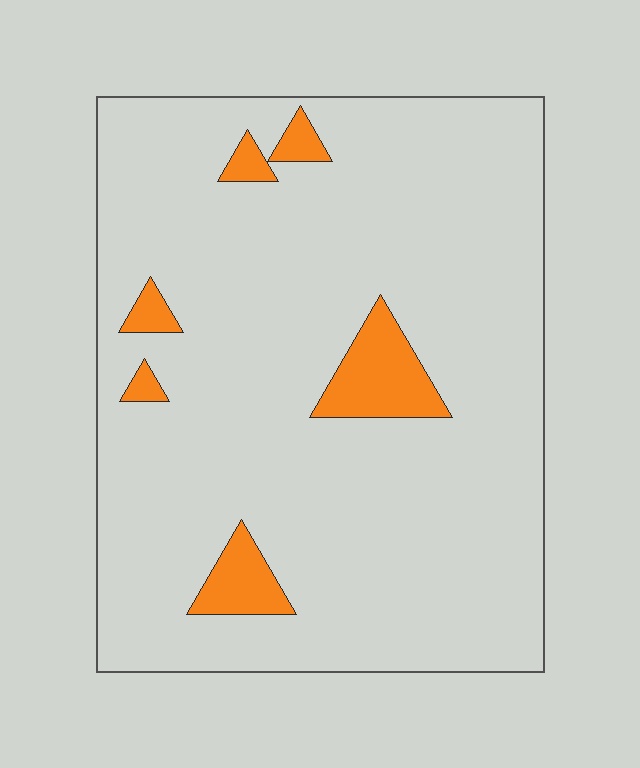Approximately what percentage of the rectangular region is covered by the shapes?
Approximately 10%.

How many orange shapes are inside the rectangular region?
6.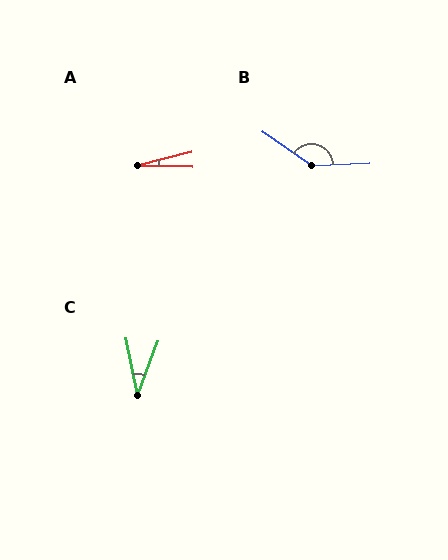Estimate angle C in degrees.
Approximately 33 degrees.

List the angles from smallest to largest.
A (16°), C (33°), B (143°).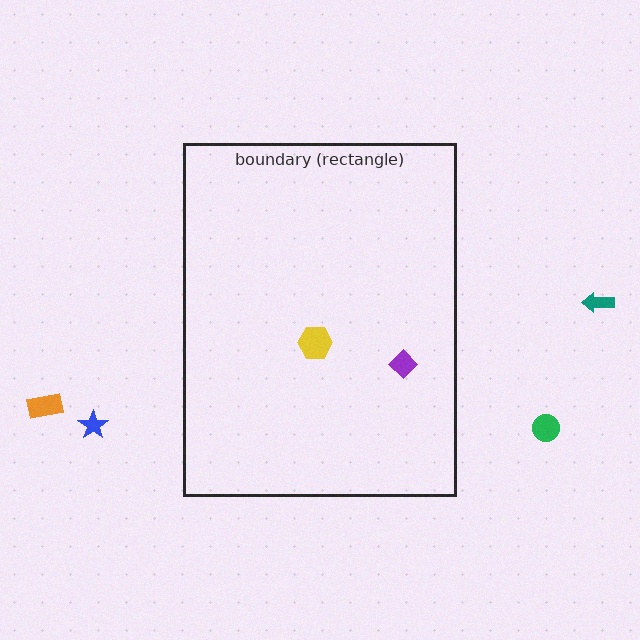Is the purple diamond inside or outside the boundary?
Inside.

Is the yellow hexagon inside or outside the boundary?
Inside.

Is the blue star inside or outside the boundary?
Outside.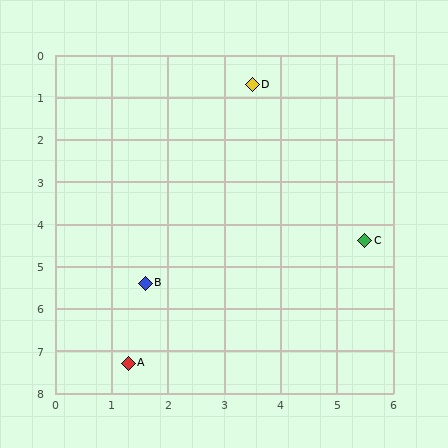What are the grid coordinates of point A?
Point A is at approximately (1.3, 7.3).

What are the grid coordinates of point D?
Point D is at approximately (3.5, 0.7).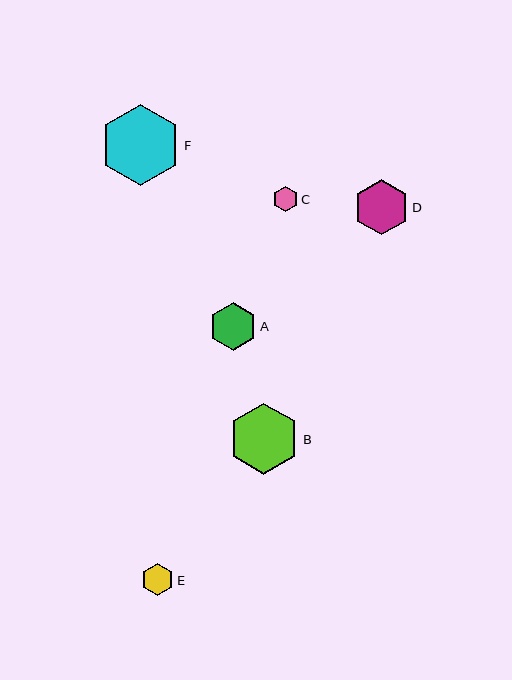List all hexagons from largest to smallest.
From largest to smallest: F, B, D, A, E, C.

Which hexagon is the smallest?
Hexagon C is the smallest with a size of approximately 25 pixels.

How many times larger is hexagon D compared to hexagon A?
Hexagon D is approximately 1.2 times the size of hexagon A.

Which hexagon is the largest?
Hexagon F is the largest with a size of approximately 81 pixels.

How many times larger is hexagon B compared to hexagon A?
Hexagon B is approximately 1.5 times the size of hexagon A.